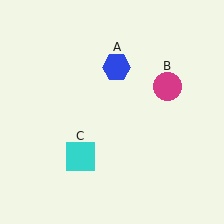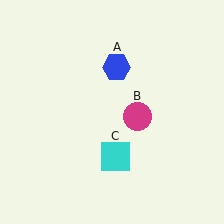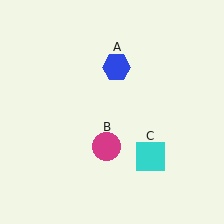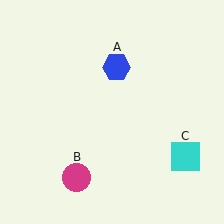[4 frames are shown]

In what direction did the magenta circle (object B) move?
The magenta circle (object B) moved down and to the left.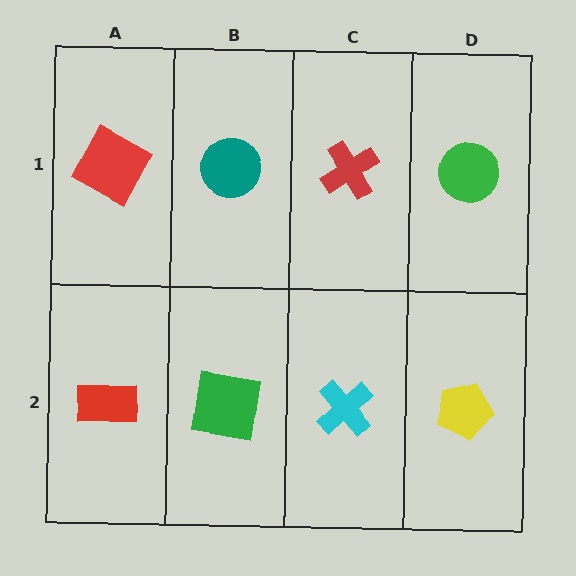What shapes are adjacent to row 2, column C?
A red cross (row 1, column C), a green square (row 2, column B), a yellow pentagon (row 2, column D).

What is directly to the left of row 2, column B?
A red rectangle.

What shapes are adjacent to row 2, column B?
A teal circle (row 1, column B), a red rectangle (row 2, column A), a cyan cross (row 2, column C).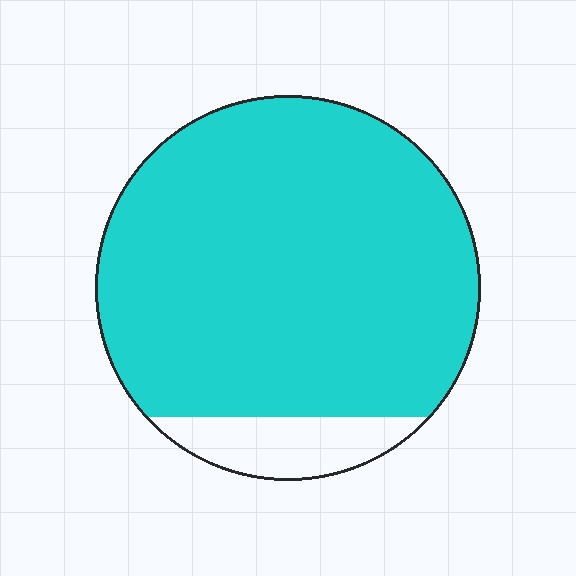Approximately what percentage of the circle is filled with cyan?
Approximately 90%.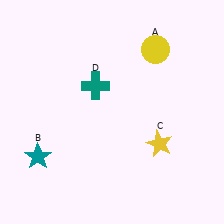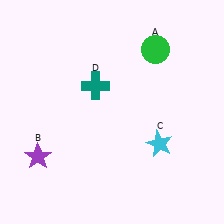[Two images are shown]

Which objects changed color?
A changed from yellow to green. B changed from teal to purple. C changed from yellow to cyan.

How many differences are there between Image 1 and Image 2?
There are 3 differences between the two images.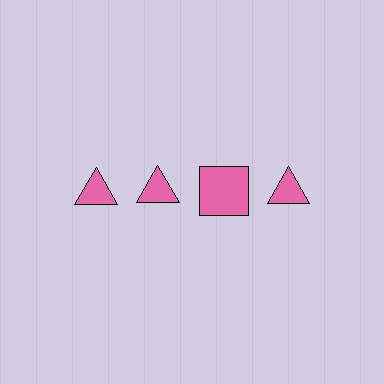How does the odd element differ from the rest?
It has a different shape: square instead of triangle.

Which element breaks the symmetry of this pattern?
The pink square in the top row, center column breaks the symmetry. All other shapes are pink triangles.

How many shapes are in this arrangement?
There are 4 shapes arranged in a grid pattern.